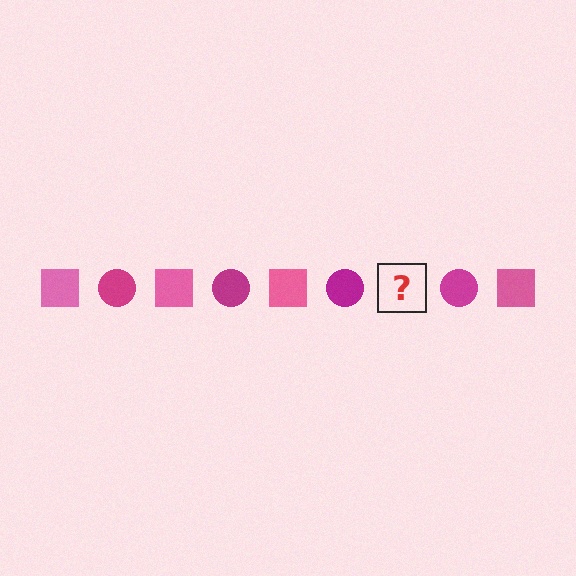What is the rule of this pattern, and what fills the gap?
The rule is that the pattern alternates between pink square and magenta circle. The gap should be filled with a pink square.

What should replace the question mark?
The question mark should be replaced with a pink square.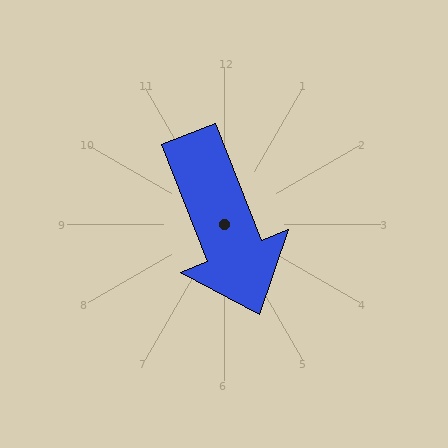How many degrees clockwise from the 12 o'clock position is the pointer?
Approximately 159 degrees.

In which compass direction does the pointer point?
South.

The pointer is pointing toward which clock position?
Roughly 5 o'clock.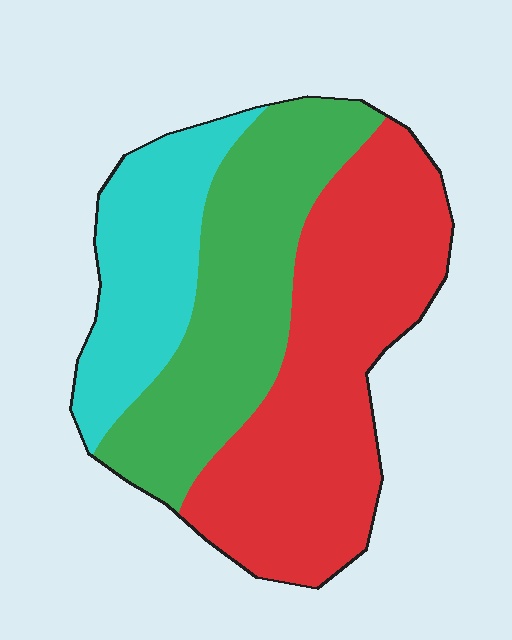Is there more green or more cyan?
Green.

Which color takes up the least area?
Cyan, at roughly 20%.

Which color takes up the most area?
Red, at roughly 45%.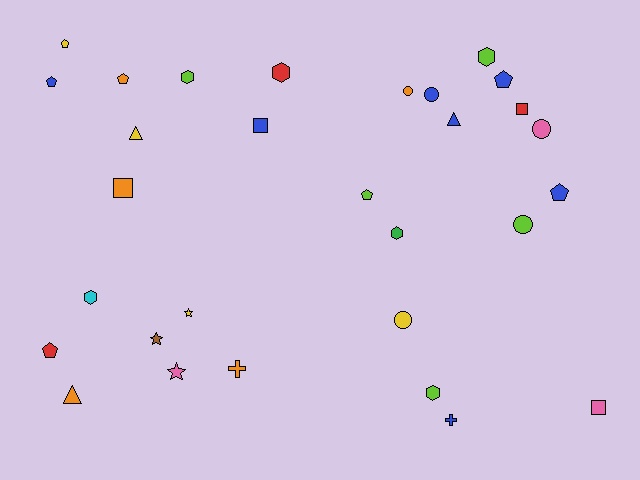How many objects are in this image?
There are 30 objects.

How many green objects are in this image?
There is 1 green object.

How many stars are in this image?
There are 3 stars.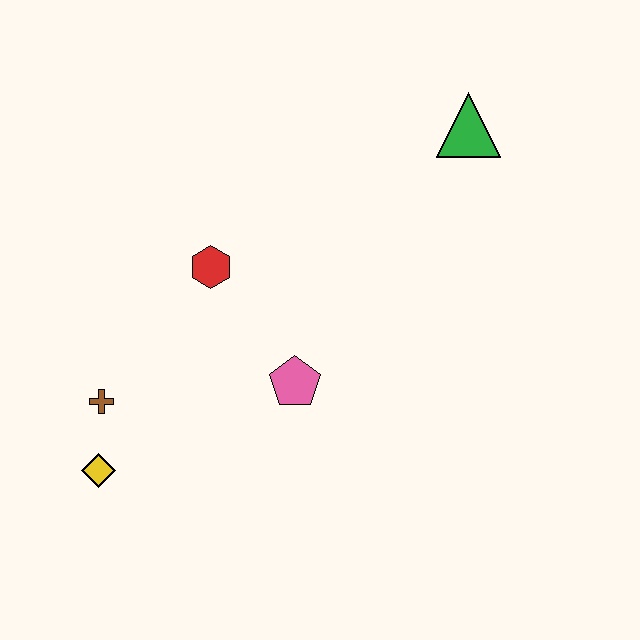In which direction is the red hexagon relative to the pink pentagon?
The red hexagon is above the pink pentagon.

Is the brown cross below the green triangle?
Yes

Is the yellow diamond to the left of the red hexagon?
Yes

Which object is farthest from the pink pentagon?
The green triangle is farthest from the pink pentagon.